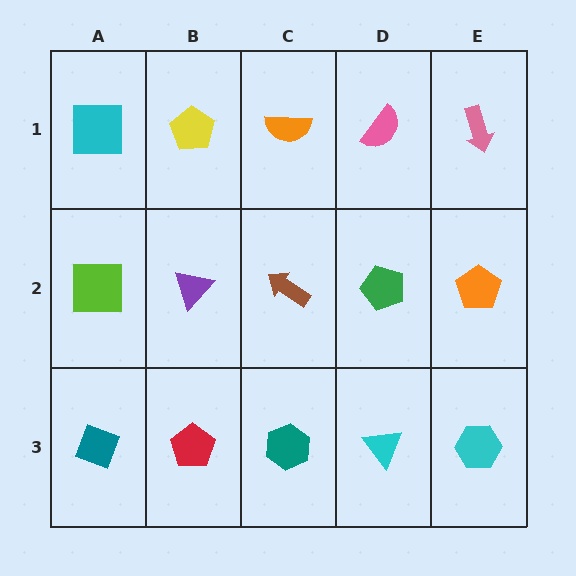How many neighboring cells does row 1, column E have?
2.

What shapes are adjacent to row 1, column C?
A brown arrow (row 2, column C), a yellow pentagon (row 1, column B), a pink semicircle (row 1, column D).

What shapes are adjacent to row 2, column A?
A cyan square (row 1, column A), a teal diamond (row 3, column A), a purple triangle (row 2, column B).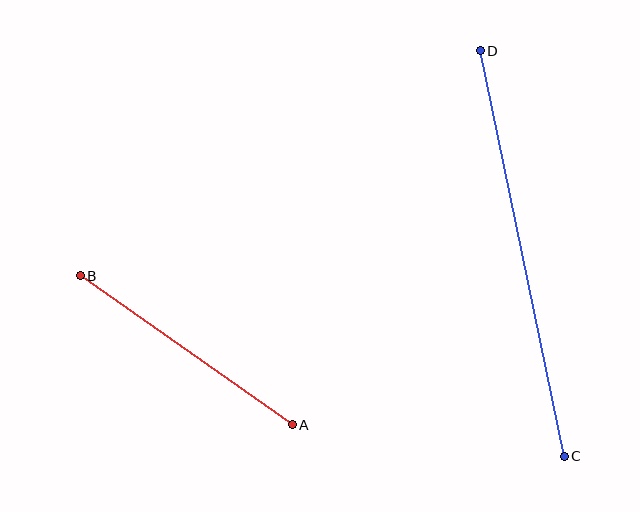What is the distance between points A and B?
The distance is approximately 259 pixels.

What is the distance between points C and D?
The distance is approximately 414 pixels.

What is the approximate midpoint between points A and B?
The midpoint is at approximately (186, 350) pixels.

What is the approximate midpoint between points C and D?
The midpoint is at approximately (522, 254) pixels.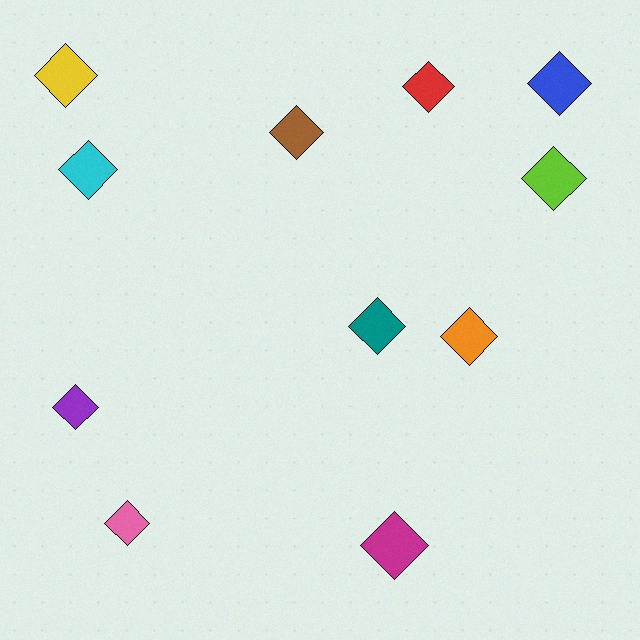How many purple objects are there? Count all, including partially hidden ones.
There is 1 purple object.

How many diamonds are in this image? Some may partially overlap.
There are 11 diamonds.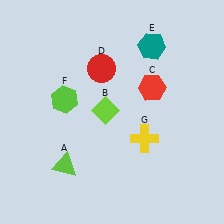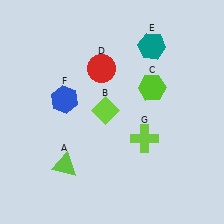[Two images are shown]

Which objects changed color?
C changed from red to lime. F changed from lime to blue. G changed from yellow to lime.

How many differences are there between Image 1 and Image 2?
There are 3 differences between the two images.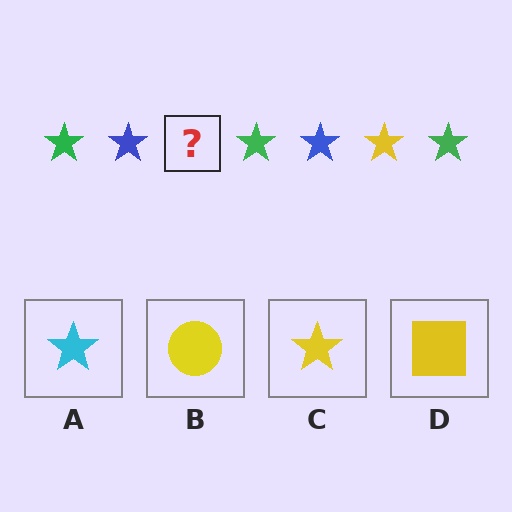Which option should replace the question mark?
Option C.